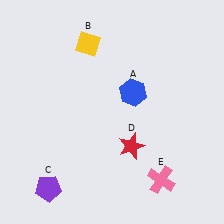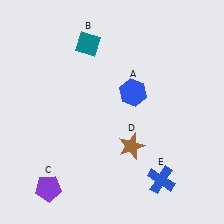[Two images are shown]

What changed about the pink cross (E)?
In Image 1, E is pink. In Image 2, it changed to blue.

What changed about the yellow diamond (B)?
In Image 1, B is yellow. In Image 2, it changed to teal.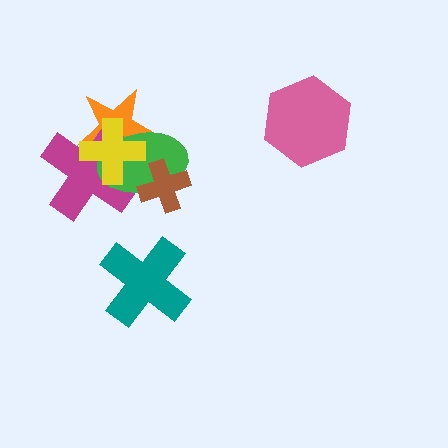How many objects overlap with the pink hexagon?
0 objects overlap with the pink hexagon.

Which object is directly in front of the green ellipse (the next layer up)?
The brown cross is directly in front of the green ellipse.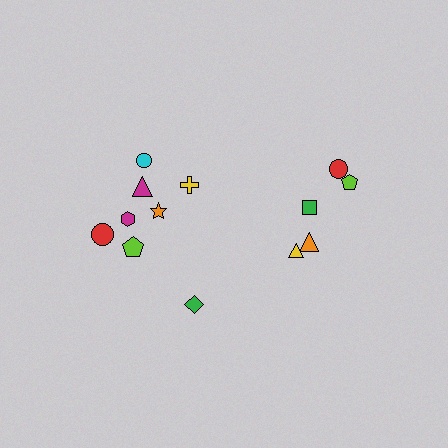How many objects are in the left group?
There are 8 objects.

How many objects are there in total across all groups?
There are 13 objects.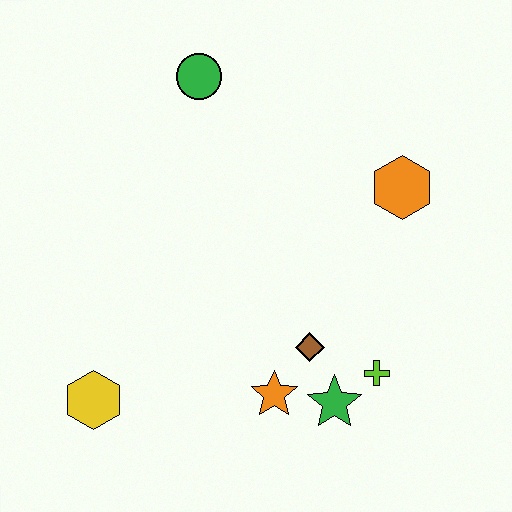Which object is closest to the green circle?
The orange hexagon is closest to the green circle.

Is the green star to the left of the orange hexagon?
Yes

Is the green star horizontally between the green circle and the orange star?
No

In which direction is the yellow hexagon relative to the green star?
The yellow hexagon is to the left of the green star.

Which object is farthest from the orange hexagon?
The yellow hexagon is farthest from the orange hexagon.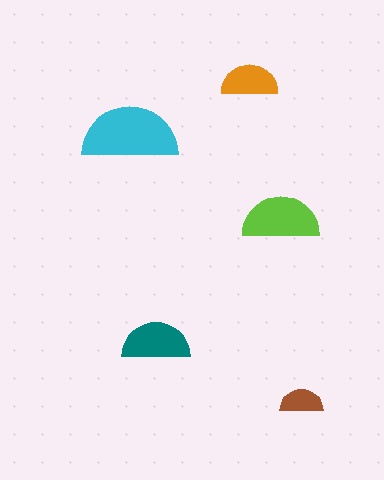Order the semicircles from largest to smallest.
the cyan one, the lime one, the teal one, the orange one, the brown one.